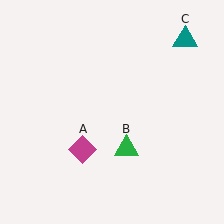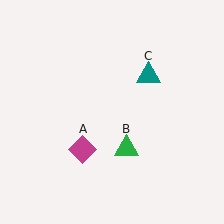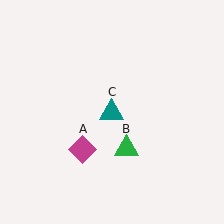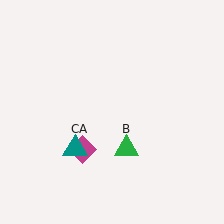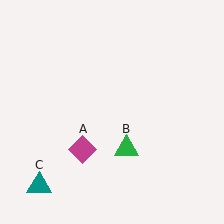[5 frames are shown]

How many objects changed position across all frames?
1 object changed position: teal triangle (object C).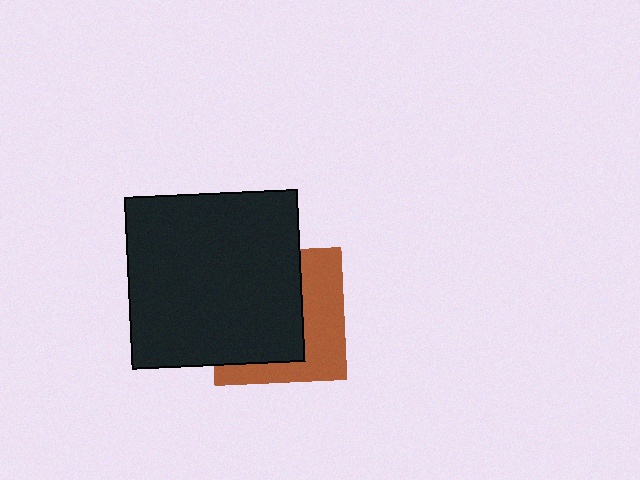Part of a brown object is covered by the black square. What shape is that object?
It is a square.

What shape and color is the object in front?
The object in front is a black square.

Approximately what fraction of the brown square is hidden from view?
Roughly 58% of the brown square is hidden behind the black square.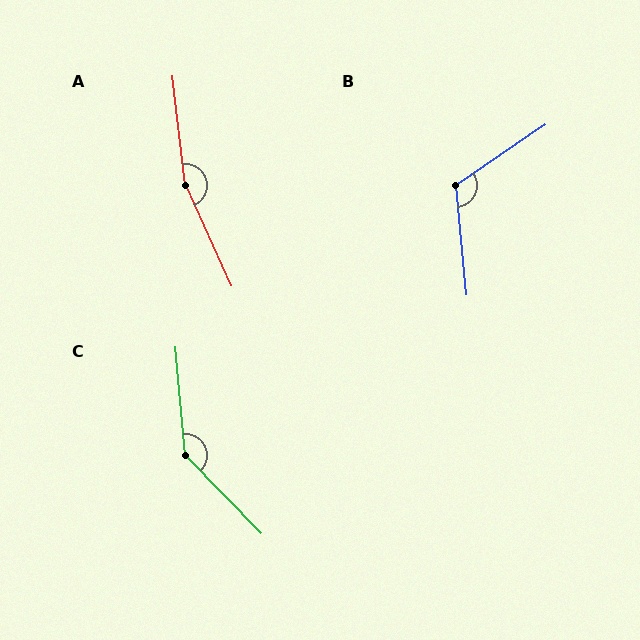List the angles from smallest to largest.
B (119°), C (141°), A (162°).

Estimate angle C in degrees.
Approximately 141 degrees.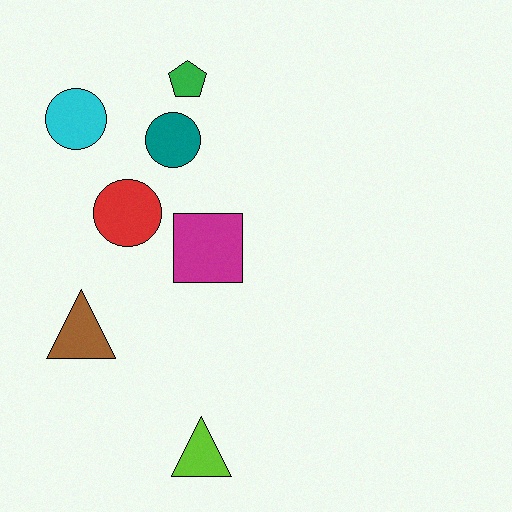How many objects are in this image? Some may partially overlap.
There are 7 objects.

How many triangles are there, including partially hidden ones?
There are 2 triangles.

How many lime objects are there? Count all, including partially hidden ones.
There is 1 lime object.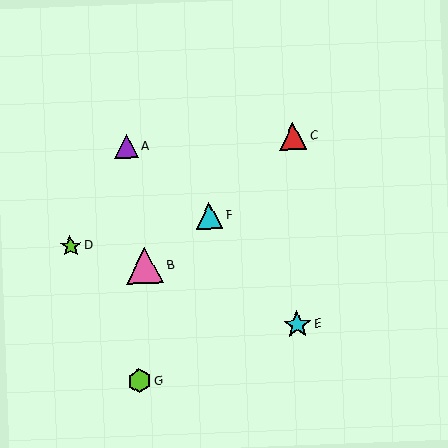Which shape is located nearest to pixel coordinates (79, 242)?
The lime star (labeled D) at (71, 246) is nearest to that location.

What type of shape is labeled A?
Shape A is a purple triangle.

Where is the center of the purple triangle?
The center of the purple triangle is at (127, 146).